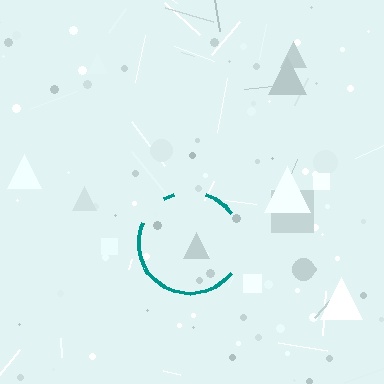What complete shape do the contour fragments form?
The contour fragments form a circle.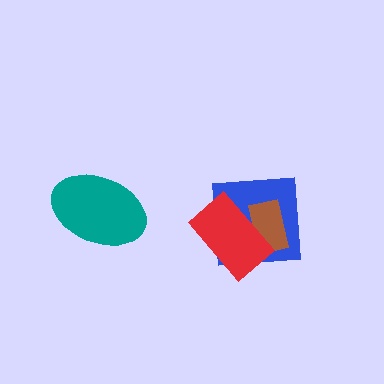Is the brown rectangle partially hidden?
Yes, it is partially covered by another shape.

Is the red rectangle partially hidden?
No, no other shape covers it.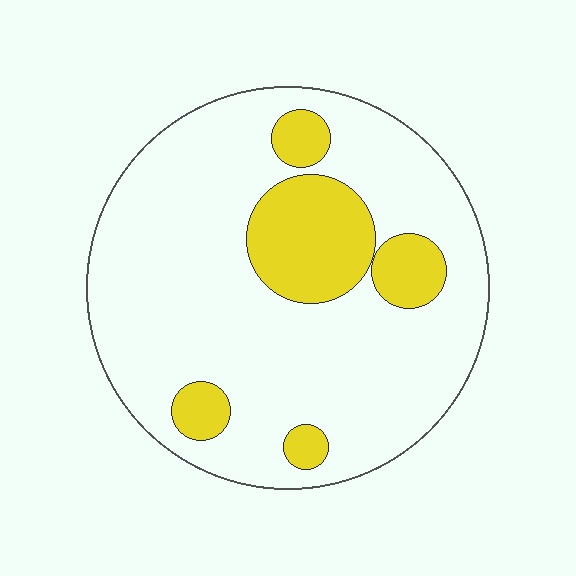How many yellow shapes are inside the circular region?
5.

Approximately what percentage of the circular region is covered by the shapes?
Approximately 20%.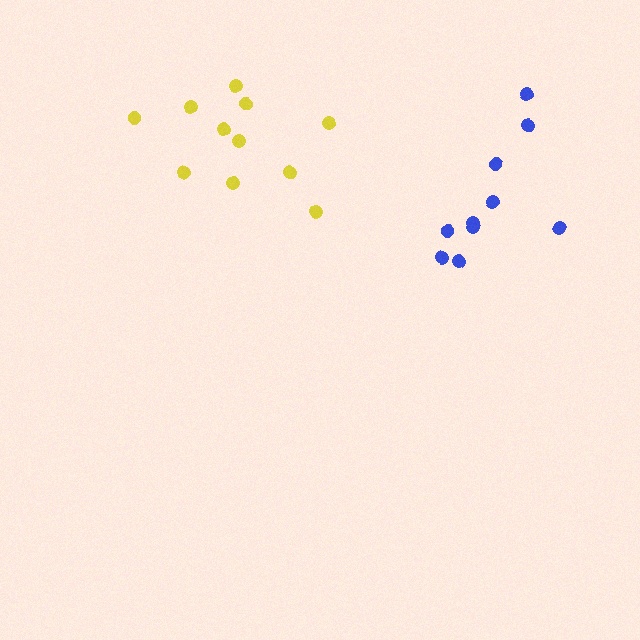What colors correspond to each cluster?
The clusters are colored: blue, yellow.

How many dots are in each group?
Group 1: 10 dots, Group 2: 11 dots (21 total).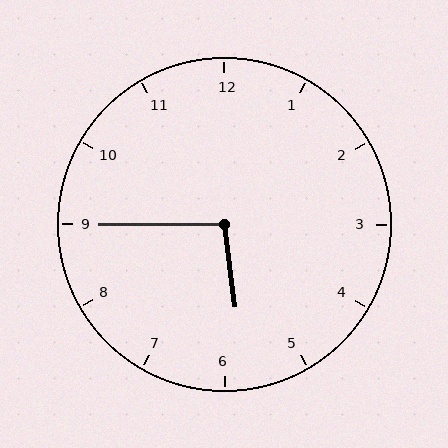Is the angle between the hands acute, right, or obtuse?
It is obtuse.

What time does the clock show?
5:45.